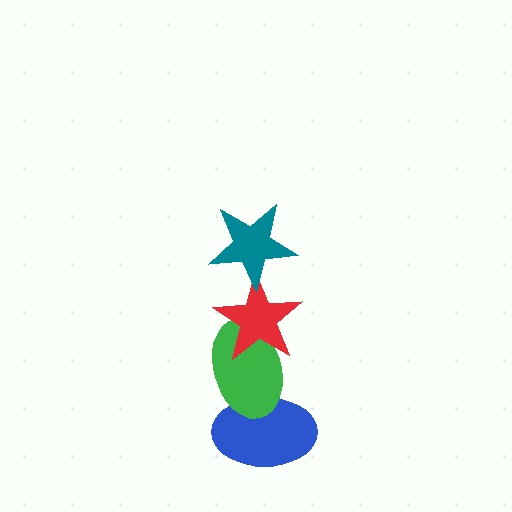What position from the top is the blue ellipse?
The blue ellipse is 4th from the top.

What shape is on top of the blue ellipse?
The green ellipse is on top of the blue ellipse.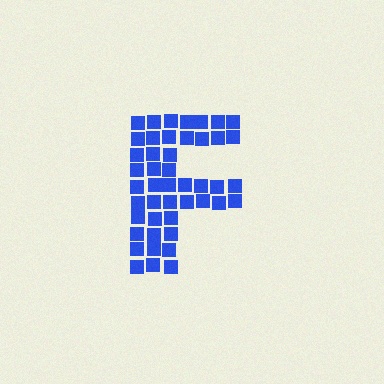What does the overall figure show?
The overall figure shows the letter F.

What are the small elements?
The small elements are squares.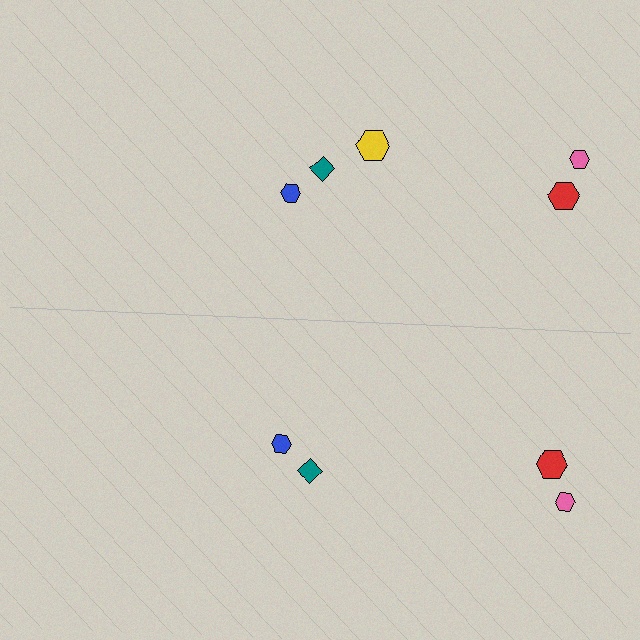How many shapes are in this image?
There are 9 shapes in this image.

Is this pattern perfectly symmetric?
No, the pattern is not perfectly symmetric. A yellow hexagon is missing from the bottom side.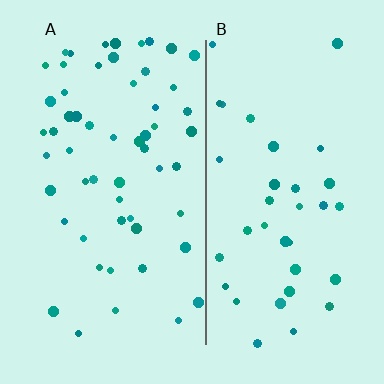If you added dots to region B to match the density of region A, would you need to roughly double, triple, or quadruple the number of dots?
Approximately double.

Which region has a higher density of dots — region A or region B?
A (the left).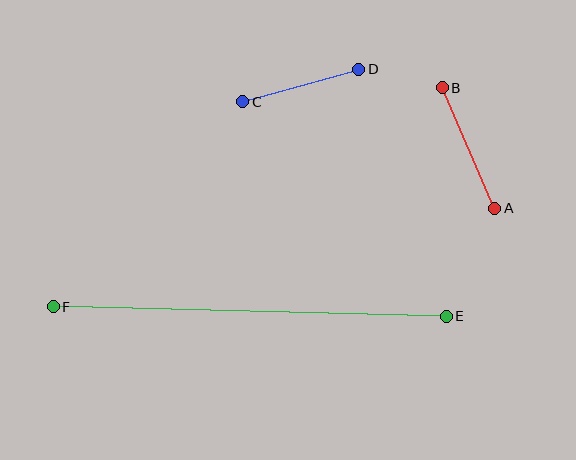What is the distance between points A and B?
The distance is approximately 131 pixels.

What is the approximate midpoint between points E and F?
The midpoint is at approximately (250, 311) pixels.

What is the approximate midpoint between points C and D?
The midpoint is at approximately (301, 85) pixels.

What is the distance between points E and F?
The distance is approximately 393 pixels.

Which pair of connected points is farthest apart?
Points E and F are farthest apart.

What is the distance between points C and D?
The distance is approximately 121 pixels.